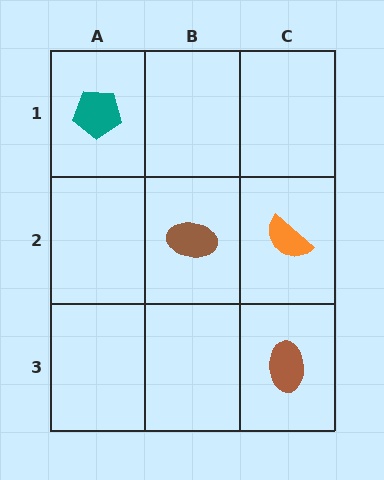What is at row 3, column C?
A brown ellipse.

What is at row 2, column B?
A brown ellipse.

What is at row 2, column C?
An orange semicircle.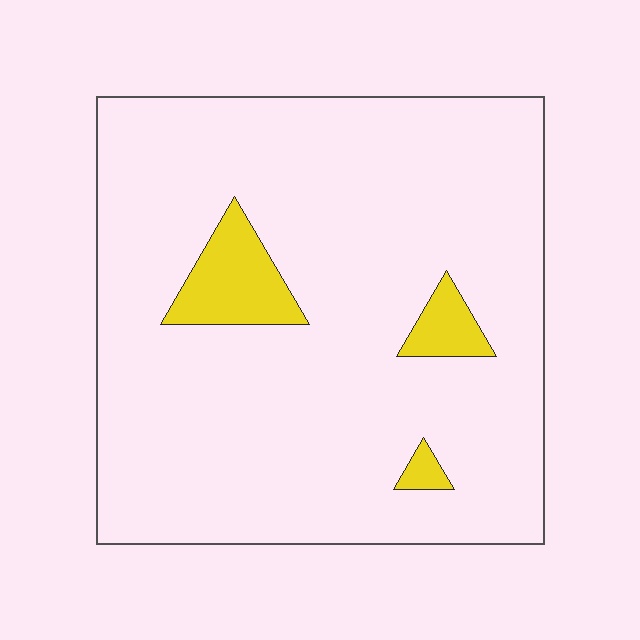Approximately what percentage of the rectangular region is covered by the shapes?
Approximately 10%.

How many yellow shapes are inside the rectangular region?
3.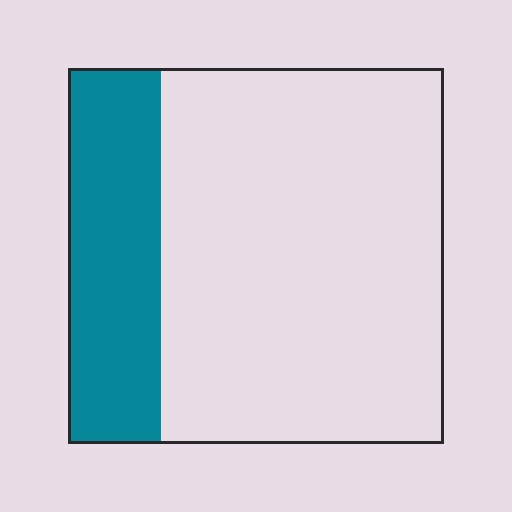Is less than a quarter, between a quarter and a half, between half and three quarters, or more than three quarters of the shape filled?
Less than a quarter.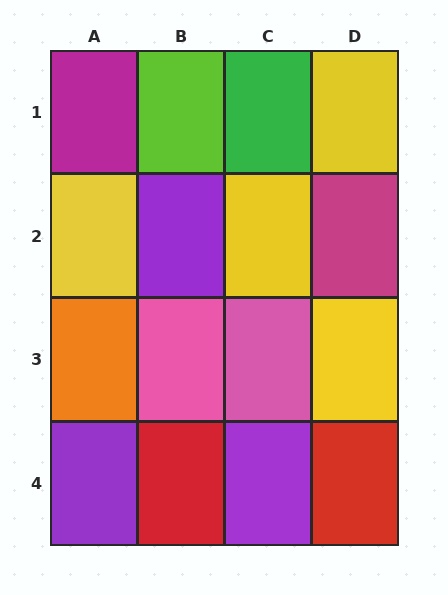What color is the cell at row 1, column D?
Yellow.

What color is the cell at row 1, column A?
Magenta.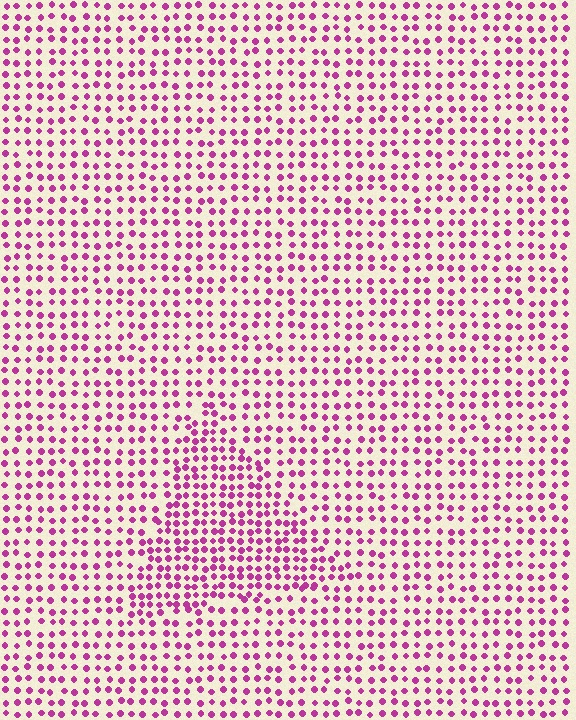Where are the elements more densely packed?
The elements are more densely packed inside the triangle boundary.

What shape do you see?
I see a triangle.